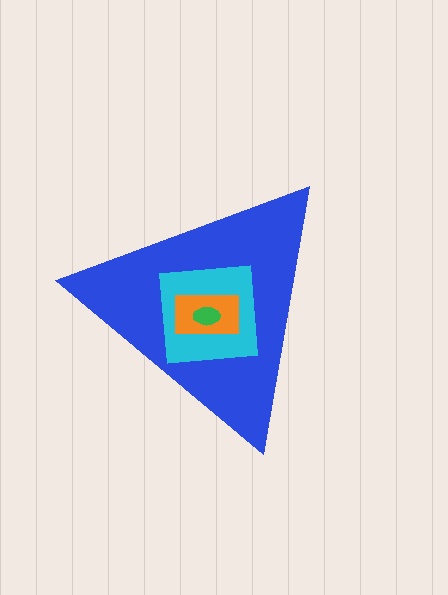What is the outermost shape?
The blue triangle.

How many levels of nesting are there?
4.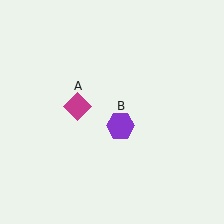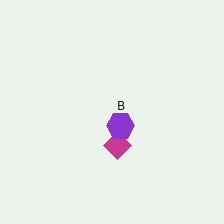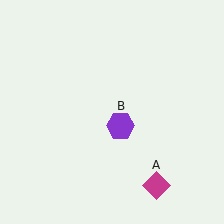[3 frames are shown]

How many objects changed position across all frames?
1 object changed position: magenta diamond (object A).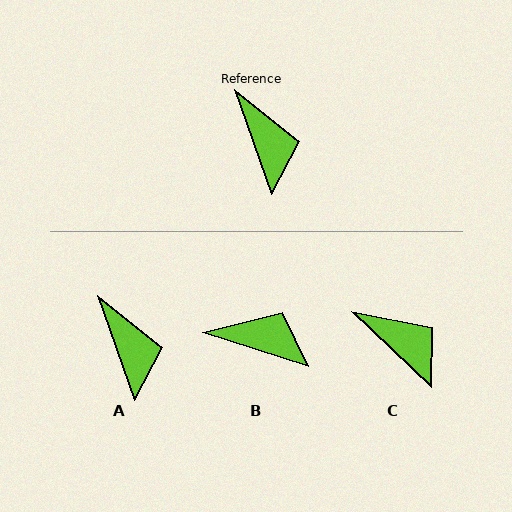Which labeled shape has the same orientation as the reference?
A.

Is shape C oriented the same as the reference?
No, it is off by about 27 degrees.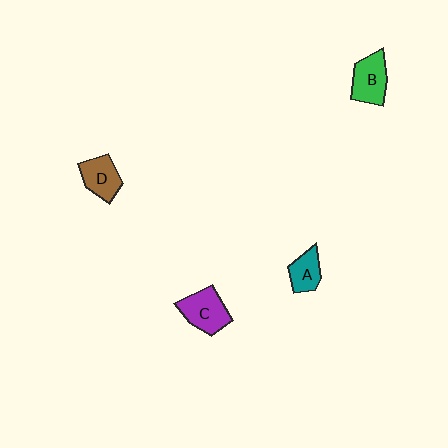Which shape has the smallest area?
Shape A (teal).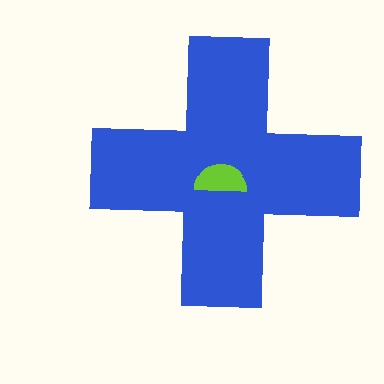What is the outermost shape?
The blue cross.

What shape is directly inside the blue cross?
The lime semicircle.